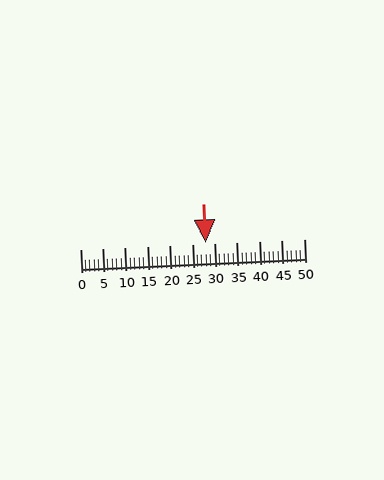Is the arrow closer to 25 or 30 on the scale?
The arrow is closer to 30.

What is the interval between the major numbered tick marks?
The major tick marks are spaced 5 units apart.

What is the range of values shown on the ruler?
The ruler shows values from 0 to 50.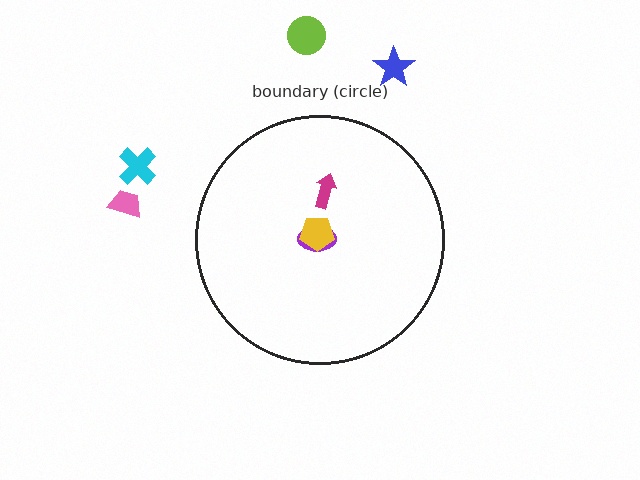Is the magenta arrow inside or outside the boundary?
Inside.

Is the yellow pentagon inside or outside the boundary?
Inside.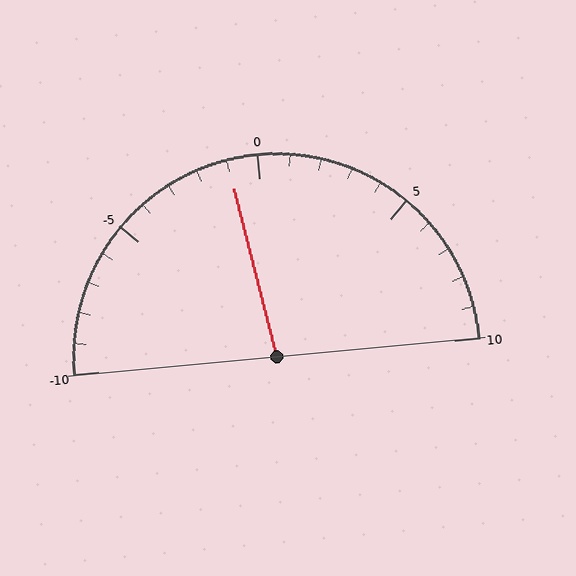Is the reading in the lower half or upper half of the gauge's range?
The reading is in the lower half of the range (-10 to 10).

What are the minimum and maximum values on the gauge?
The gauge ranges from -10 to 10.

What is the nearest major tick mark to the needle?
The nearest major tick mark is 0.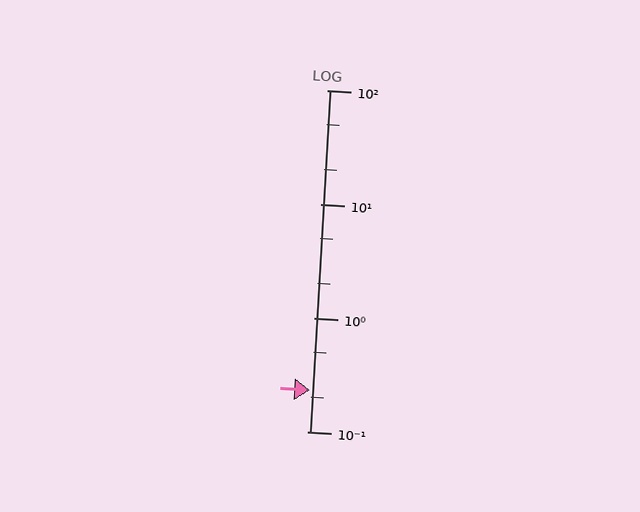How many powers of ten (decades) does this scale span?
The scale spans 3 decades, from 0.1 to 100.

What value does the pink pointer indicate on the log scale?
The pointer indicates approximately 0.23.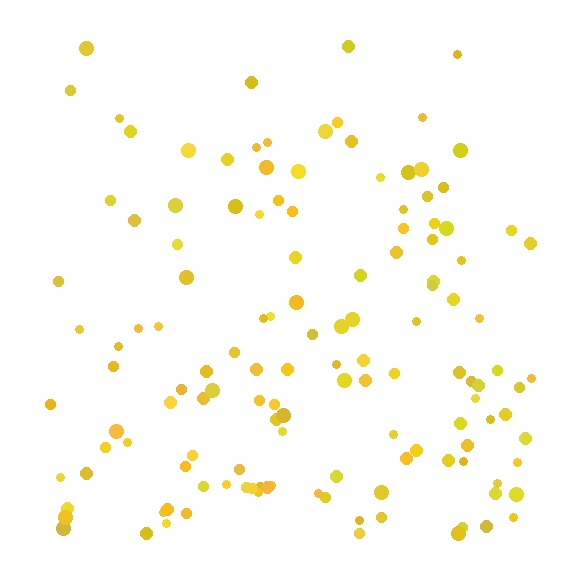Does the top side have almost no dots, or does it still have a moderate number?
Still a moderate number, just noticeably fewer than the bottom.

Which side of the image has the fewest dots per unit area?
The top.